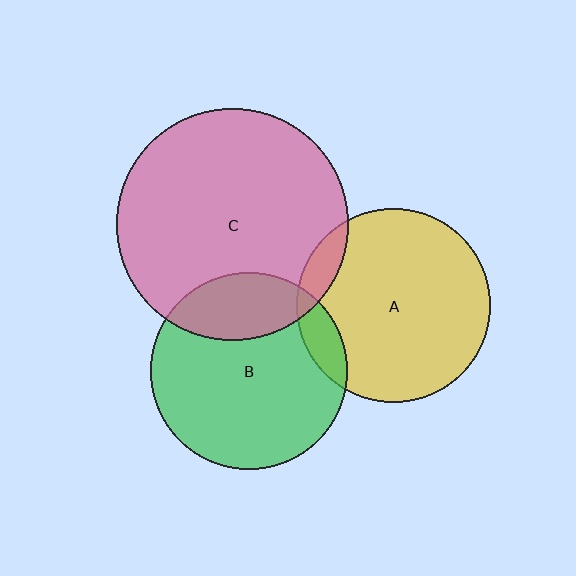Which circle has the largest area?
Circle C (pink).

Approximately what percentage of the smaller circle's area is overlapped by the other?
Approximately 10%.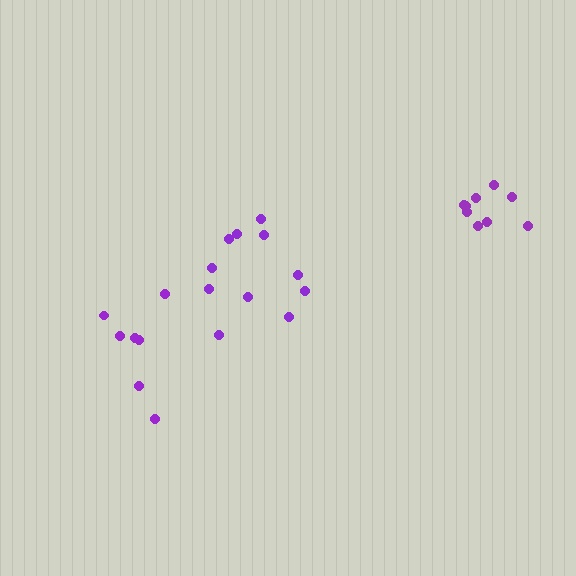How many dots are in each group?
Group 1: 11 dots, Group 2: 9 dots, Group 3: 7 dots (27 total).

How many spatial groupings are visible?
There are 3 spatial groupings.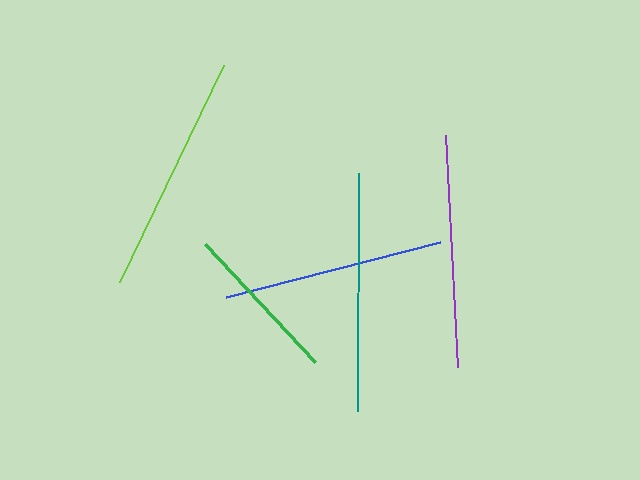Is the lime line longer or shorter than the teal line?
The lime line is longer than the teal line.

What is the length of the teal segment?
The teal segment is approximately 238 pixels long.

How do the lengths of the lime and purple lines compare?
The lime and purple lines are approximately the same length.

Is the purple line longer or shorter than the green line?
The purple line is longer than the green line.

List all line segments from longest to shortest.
From longest to shortest: lime, teal, purple, blue, green.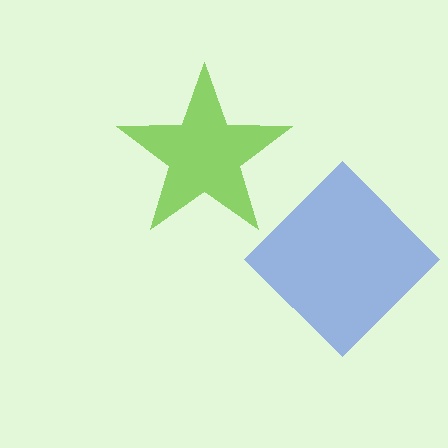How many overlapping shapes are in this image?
There are 2 overlapping shapes in the image.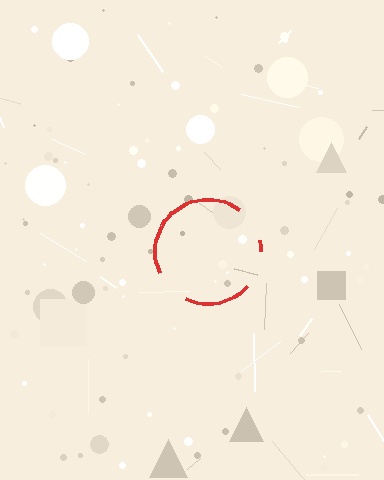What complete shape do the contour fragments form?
The contour fragments form a circle.